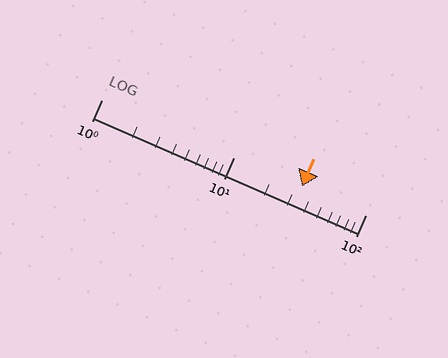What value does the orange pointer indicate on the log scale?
The pointer indicates approximately 33.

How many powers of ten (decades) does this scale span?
The scale spans 2 decades, from 1 to 100.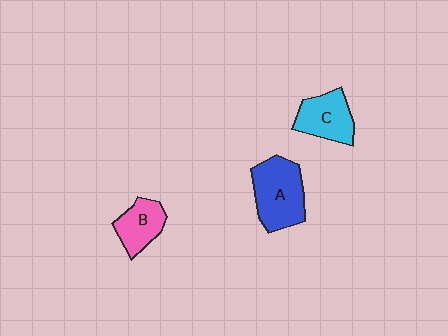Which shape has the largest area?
Shape A (blue).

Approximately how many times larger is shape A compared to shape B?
Approximately 1.6 times.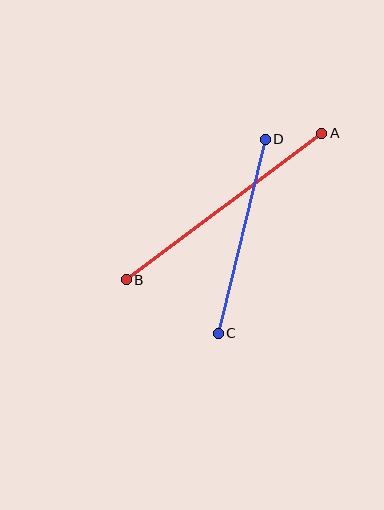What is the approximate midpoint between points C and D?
The midpoint is at approximately (242, 236) pixels.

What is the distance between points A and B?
The distance is approximately 244 pixels.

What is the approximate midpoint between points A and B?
The midpoint is at approximately (224, 206) pixels.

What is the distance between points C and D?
The distance is approximately 200 pixels.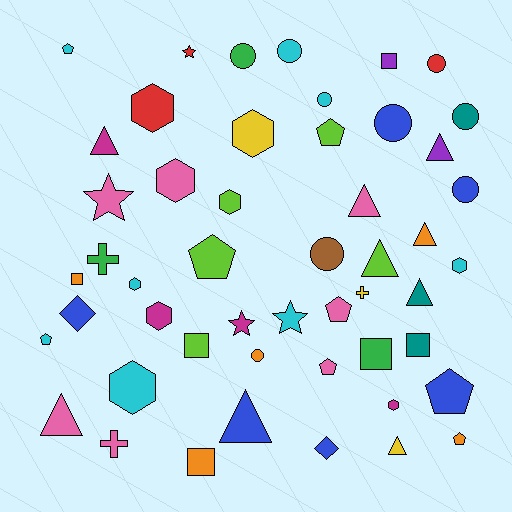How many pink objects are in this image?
There are 7 pink objects.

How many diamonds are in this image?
There are 2 diamonds.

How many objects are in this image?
There are 50 objects.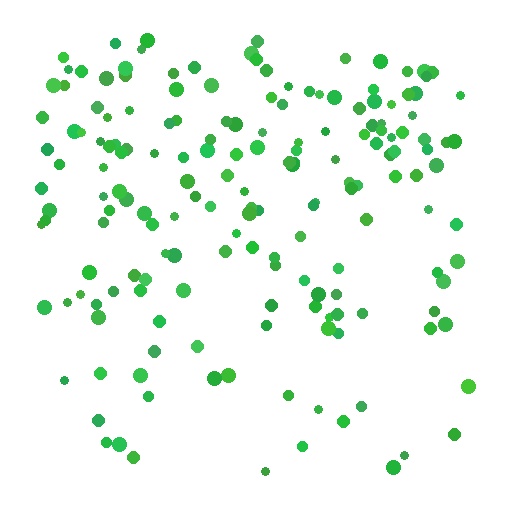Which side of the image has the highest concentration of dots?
The top.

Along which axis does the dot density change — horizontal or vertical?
Vertical.